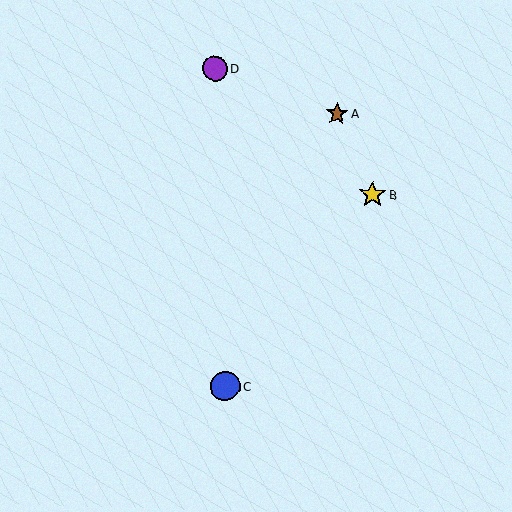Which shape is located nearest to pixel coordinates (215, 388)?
The blue circle (labeled C) at (225, 386) is nearest to that location.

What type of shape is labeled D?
Shape D is a purple circle.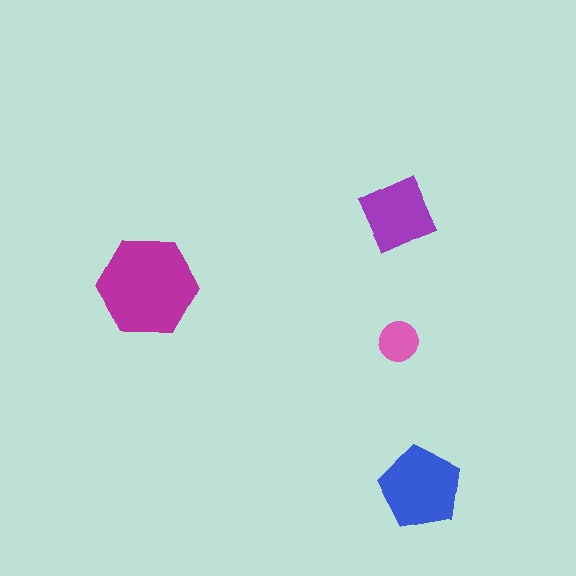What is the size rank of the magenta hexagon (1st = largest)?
1st.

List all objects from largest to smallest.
The magenta hexagon, the blue pentagon, the purple diamond, the pink circle.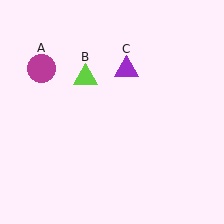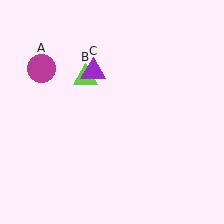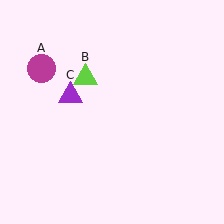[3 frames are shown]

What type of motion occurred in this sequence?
The purple triangle (object C) rotated counterclockwise around the center of the scene.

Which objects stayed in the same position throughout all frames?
Magenta circle (object A) and lime triangle (object B) remained stationary.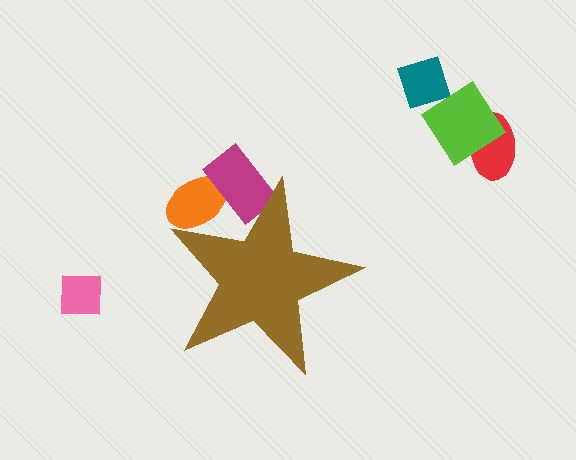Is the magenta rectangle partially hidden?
Yes, the magenta rectangle is partially hidden behind the brown star.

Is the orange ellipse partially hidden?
Yes, the orange ellipse is partially hidden behind the brown star.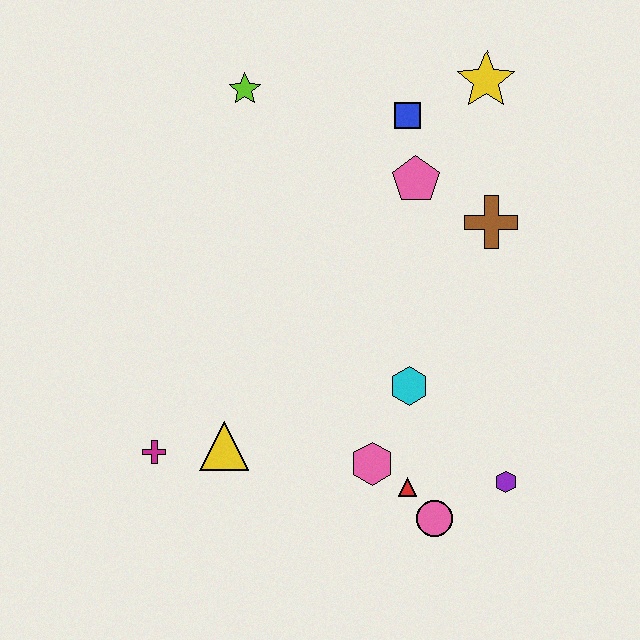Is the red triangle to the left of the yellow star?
Yes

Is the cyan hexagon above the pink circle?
Yes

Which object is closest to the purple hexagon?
The pink circle is closest to the purple hexagon.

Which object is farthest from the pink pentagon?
The magenta cross is farthest from the pink pentagon.